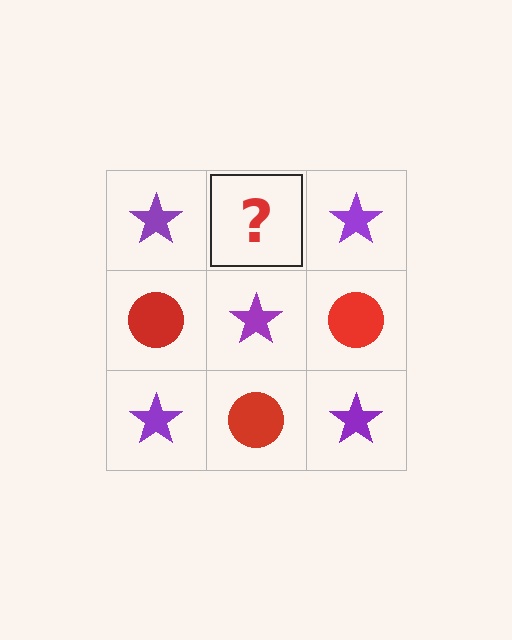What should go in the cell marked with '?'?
The missing cell should contain a red circle.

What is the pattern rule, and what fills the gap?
The rule is that it alternates purple star and red circle in a checkerboard pattern. The gap should be filled with a red circle.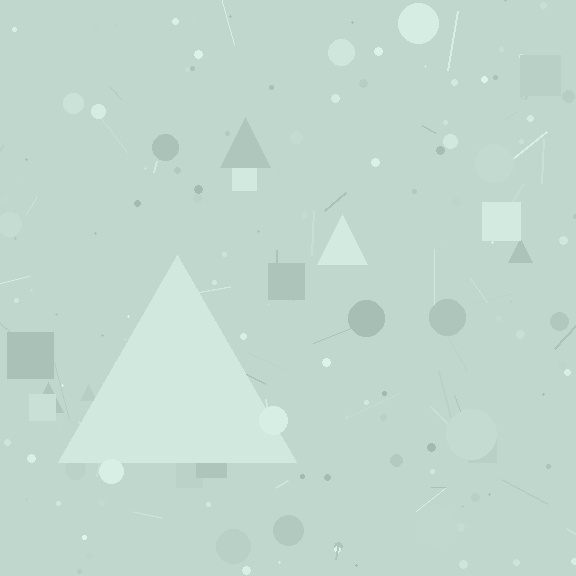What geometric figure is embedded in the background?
A triangle is embedded in the background.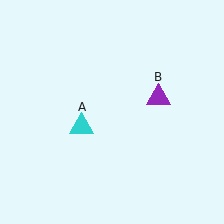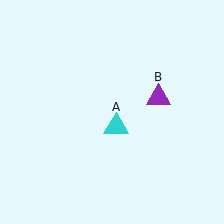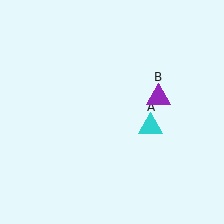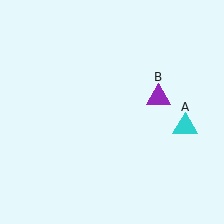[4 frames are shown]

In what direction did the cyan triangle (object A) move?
The cyan triangle (object A) moved right.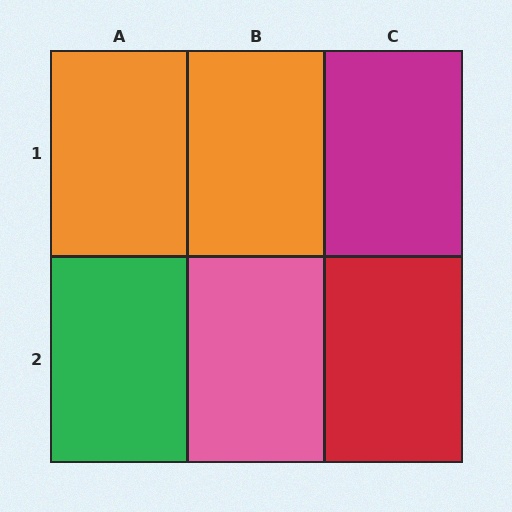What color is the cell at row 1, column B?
Orange.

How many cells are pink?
1 cell is pink.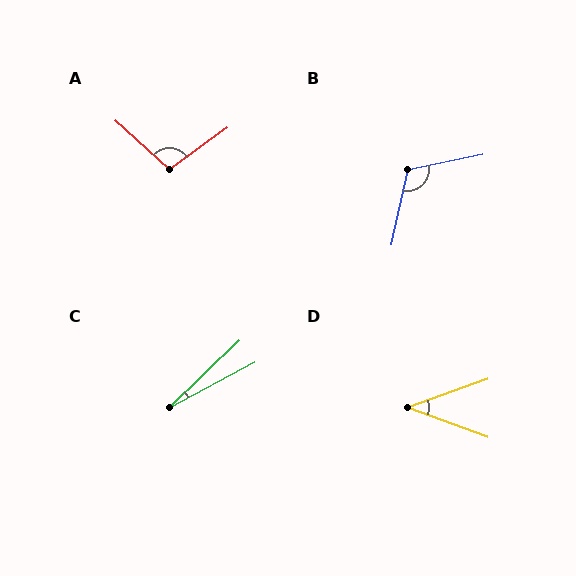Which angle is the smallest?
C, at approximately 16 degrees.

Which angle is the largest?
B, at approximately 114 degrees.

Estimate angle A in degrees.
Approximately 102 degrees.